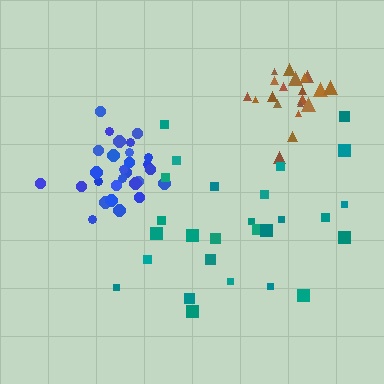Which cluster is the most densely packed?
Brown.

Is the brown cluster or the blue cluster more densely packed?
Brown.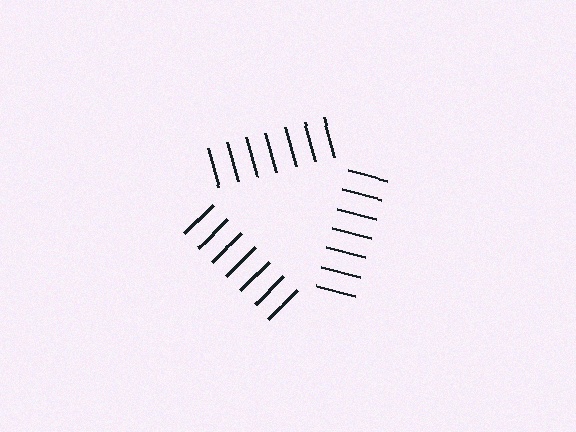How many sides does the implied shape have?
3 sides — the line-ends trace a triangle.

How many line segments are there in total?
21 — 7 along each of the 3 edges.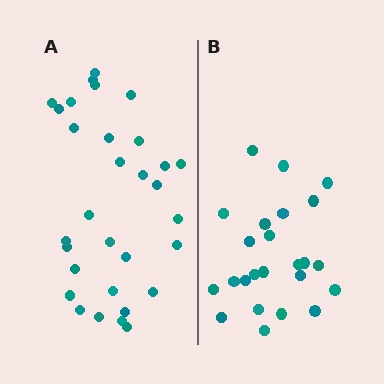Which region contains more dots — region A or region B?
Region A (the left region) has more dots.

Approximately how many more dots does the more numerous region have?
Region A has roughly 8 or so more dots than region B.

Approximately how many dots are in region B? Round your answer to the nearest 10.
About 20 dots. (The exact count is 24, which rounds to 20.)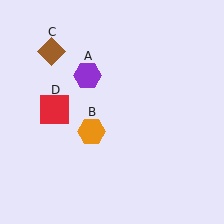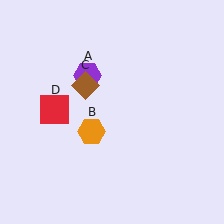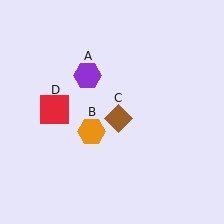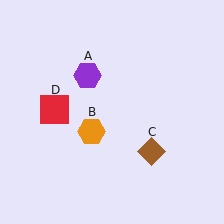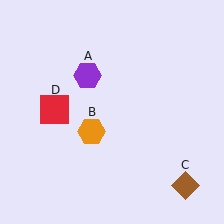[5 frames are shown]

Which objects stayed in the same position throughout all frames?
Purple hexagon (object A) and orange hexagon (object B) and red square (object D) remained stationary.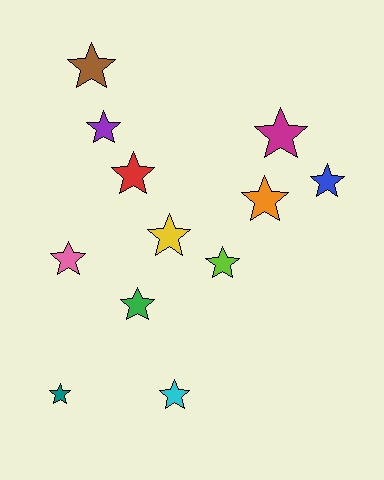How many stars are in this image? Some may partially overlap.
There are 12 stars.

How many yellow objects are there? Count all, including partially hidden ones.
There is 1 yellow object.